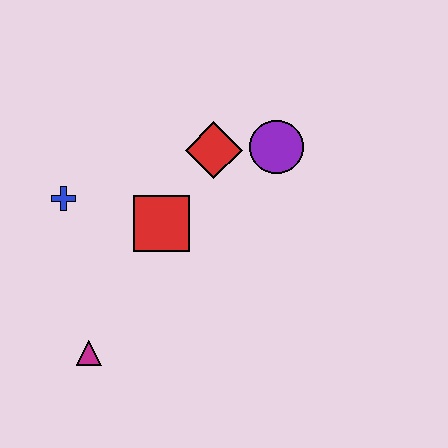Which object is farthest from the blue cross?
The purple circle is farthest from the blue cross.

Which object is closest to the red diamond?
The purple circle is closest to the red diamond.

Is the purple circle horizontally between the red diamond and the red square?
No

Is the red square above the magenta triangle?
Yes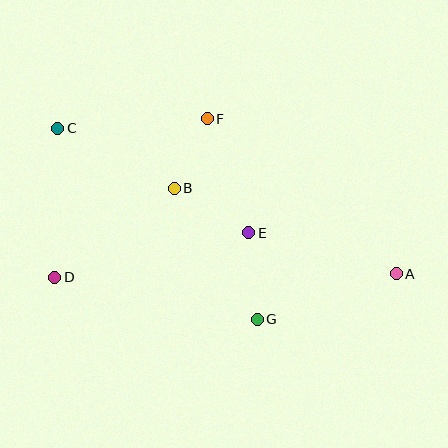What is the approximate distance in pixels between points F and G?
The distance between F and G is approximately 207 pixels.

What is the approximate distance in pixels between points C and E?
The distance between C and E is approximately 218 pixels.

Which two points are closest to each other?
Points B and F are closest to each other.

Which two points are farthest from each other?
Points A and C are farthest from each other.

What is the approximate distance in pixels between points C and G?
The distance between C and G is approximately 276 pixels.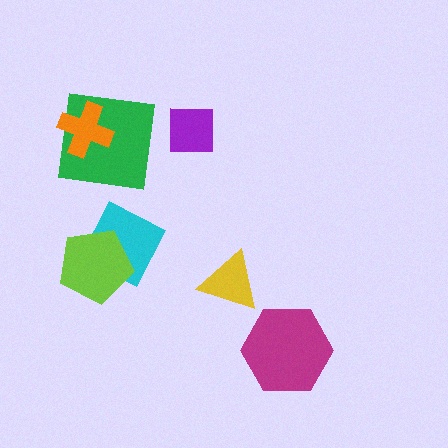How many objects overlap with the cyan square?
1 object overlaps with the cyan square.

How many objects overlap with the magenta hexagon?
0 objects overlap with the magenta hexagon.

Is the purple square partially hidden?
No, no other shape covers it.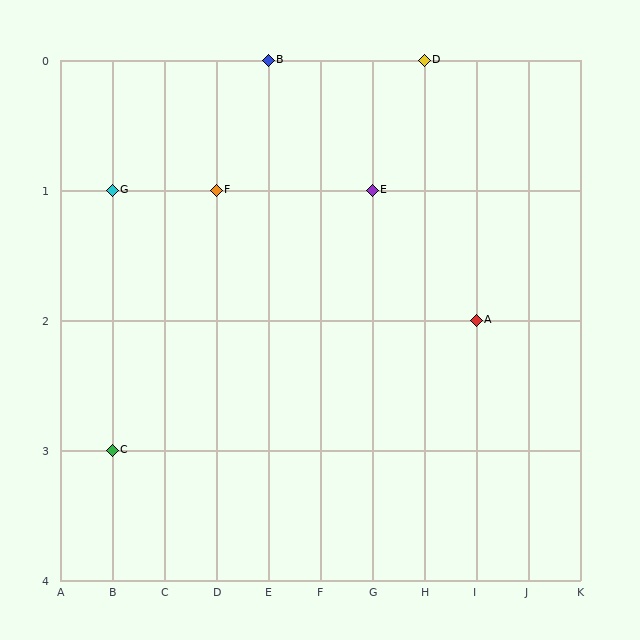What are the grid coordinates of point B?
Point B is at grid coordinates (E, 0).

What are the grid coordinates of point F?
Point F is at grid coordinates (D, 1).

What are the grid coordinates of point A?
Point A is at grid coordinates (I, 2).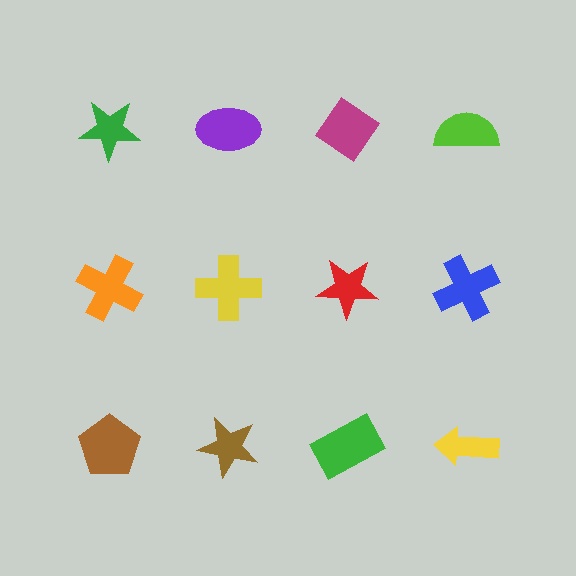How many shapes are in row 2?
4 shapes.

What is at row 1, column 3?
A magenta diamond.